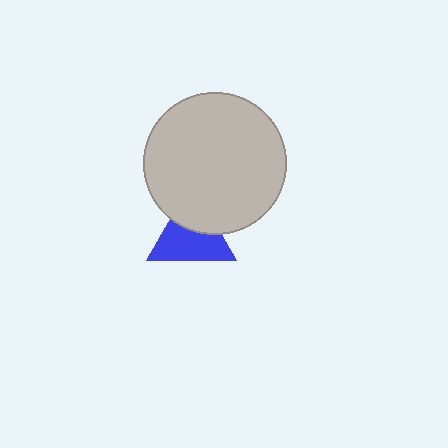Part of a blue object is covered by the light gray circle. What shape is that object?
It is a triangle.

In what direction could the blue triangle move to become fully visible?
The blue triangle could move down. That would shift it out from behind the light gray circle entirely.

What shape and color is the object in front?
The object in front is a light gray circle.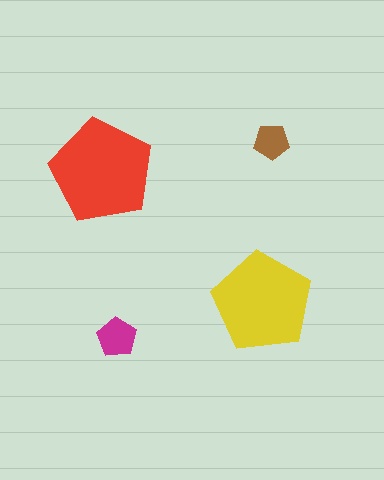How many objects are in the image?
There are 4 objects in the image.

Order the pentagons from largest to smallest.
the red one, the yellow one, the magenta one, the brown one.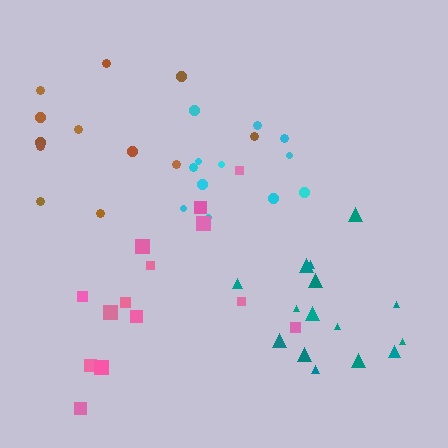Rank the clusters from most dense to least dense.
teal, cyan, pink, brown.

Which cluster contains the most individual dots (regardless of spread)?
Teal (15).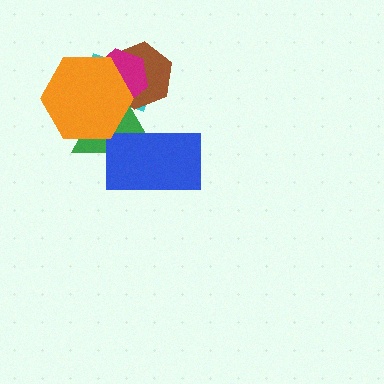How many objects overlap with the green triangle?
5 objects overlap with the green triangle.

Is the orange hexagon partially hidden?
No, no other shape covers it.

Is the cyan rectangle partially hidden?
Yes, it is partially covered by another shape.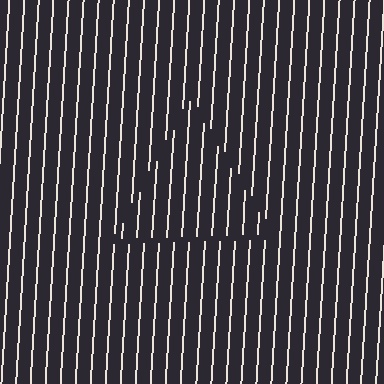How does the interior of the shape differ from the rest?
The interior of the shape contains the same grating, shifted by half a period — the contour is defined by the phase discontinuity where line-ends from the inner and outer gratings abut.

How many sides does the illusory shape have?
3 sides — the line-ends trace a triangle.